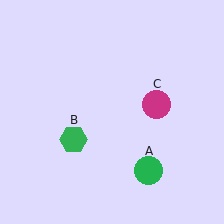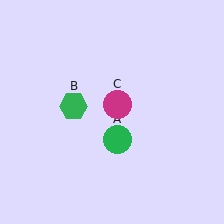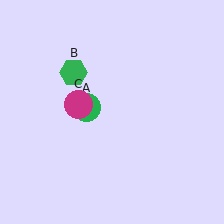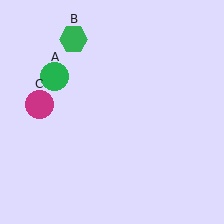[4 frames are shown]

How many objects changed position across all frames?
3 objects changed position: green circle (object A), green hexagon (object B), magenta circle (object C).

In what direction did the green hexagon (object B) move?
The green hexagon (object B) moved up.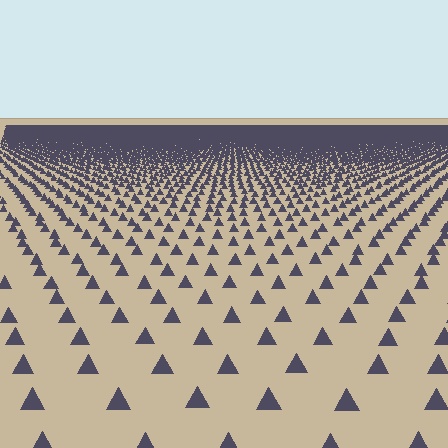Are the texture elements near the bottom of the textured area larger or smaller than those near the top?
Larger. Near the bottom, elements are closer to the viewer and appear at a bigger on-screen size.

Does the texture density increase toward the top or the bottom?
Density increases toward the top.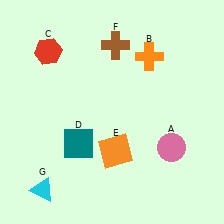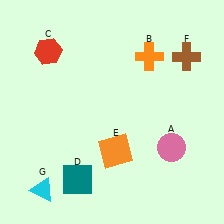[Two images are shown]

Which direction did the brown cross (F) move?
The brown cross (F) moved right.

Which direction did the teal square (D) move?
The teal square (D) moved down.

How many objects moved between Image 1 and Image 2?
2 objects moved between the two images.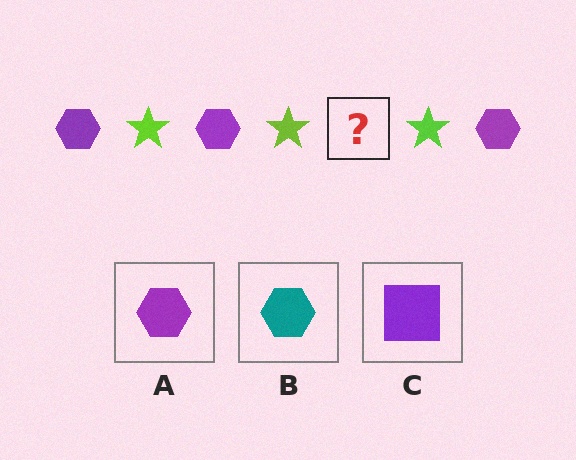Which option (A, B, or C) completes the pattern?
A.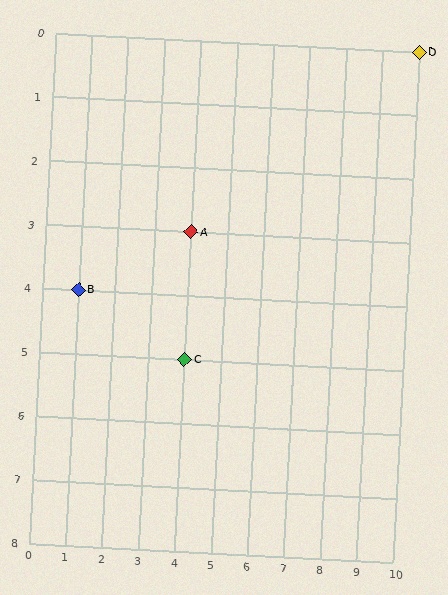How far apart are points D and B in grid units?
Points D and B are 9 columns and 4 rows apart (about 9.8 grid units diagonally).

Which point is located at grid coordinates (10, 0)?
Point D is at (10, 0).